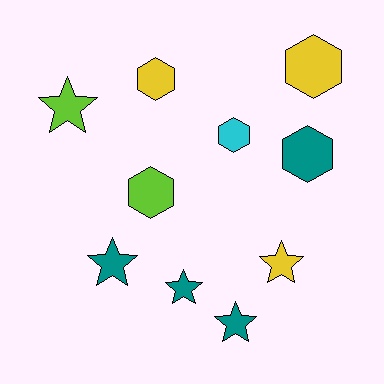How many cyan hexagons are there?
There is 1 cyan hexagon.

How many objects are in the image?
There are 10 objects.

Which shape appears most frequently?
Star, with 5 objects.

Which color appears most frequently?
Teal, with 4 objects.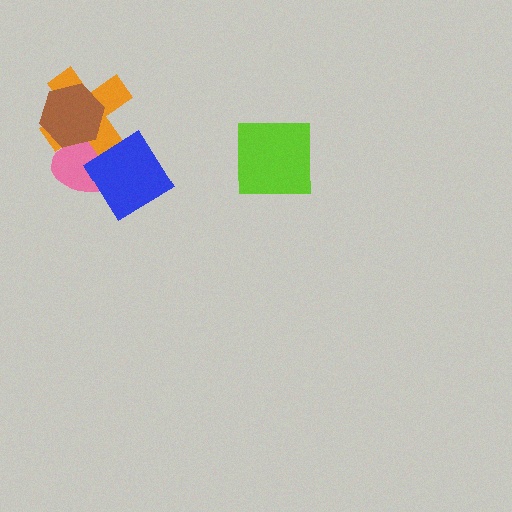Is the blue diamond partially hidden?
No, no other shape covers it.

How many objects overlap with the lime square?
0 objects overlap with the lime square.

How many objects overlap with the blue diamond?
2 objects overlap with the blue diamond.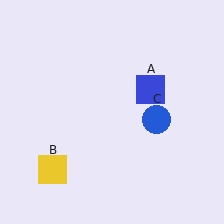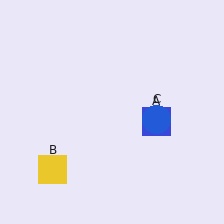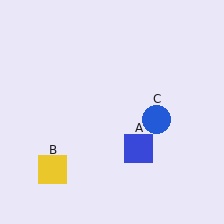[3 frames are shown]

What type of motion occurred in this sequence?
The blue square (object A) rotated clockwise around the center of the scene.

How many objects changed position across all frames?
1 object changed position: blue square (object A).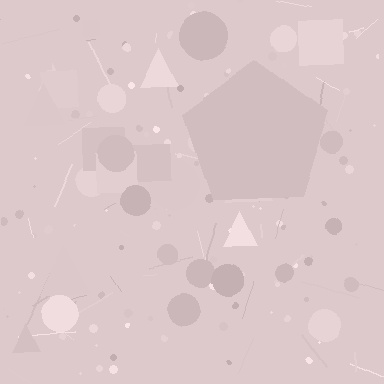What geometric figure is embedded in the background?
A pentagon is embedded in the background.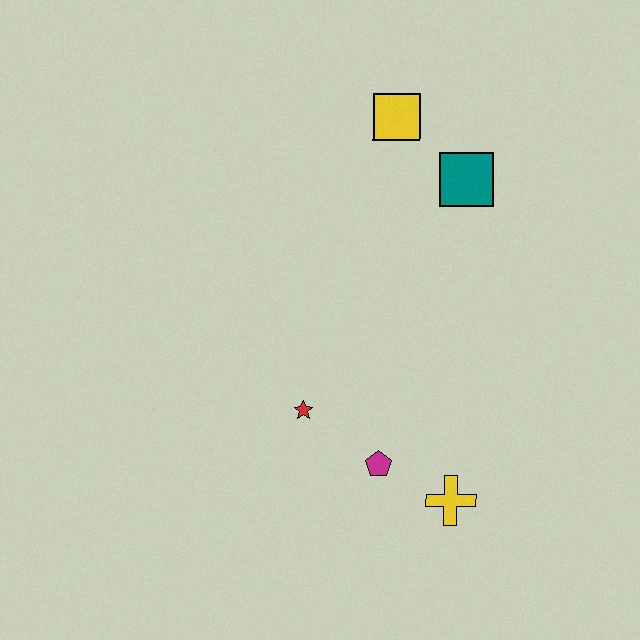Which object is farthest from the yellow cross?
The yellow square is farthest from the yellow cross.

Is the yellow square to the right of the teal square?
No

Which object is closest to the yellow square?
The teal square is closest to the yellow square.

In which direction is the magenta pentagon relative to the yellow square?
The magenta pentagon is below the yellow square.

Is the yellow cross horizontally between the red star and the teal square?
Yes